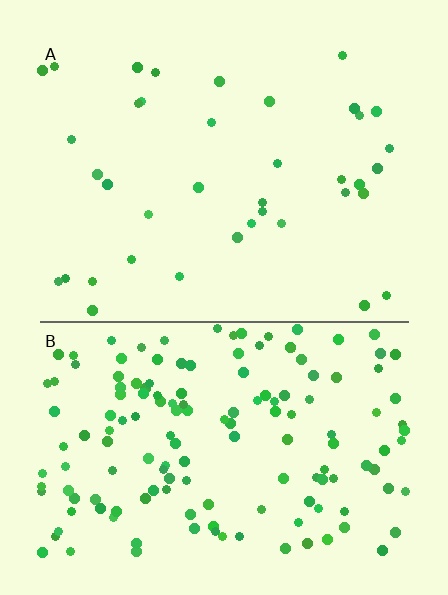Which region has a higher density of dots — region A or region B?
B (the bottom).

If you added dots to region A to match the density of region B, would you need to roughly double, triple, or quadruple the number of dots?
Approximately quadruple.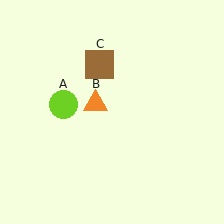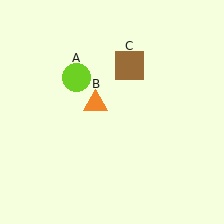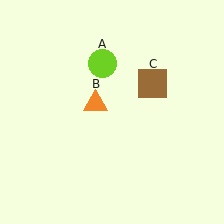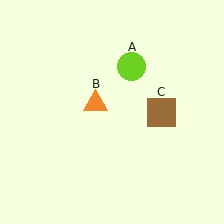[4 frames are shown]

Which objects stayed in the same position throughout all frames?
Orange triangle (object B) remained stationary.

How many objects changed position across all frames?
2 objects changed position: lime circle (object A), brown square (object C).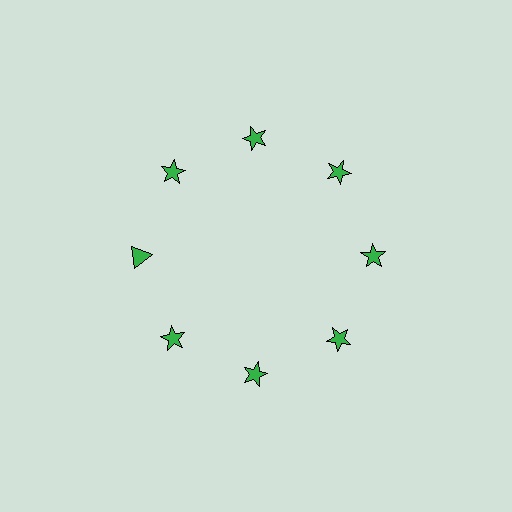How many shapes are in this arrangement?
There are 8 shapes arranged in a ring pattern.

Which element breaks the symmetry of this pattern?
The green triangle at roughly the 9 o'clock position breaks the symmetry. All other shapes are green stars.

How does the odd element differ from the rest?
It has a different shape: triangle instead of star.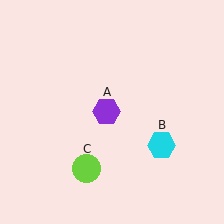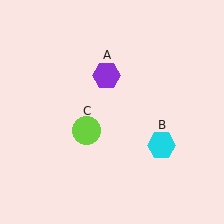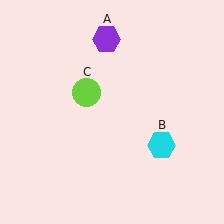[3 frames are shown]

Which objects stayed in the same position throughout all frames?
Cyan hexagon (object B) remained stationary.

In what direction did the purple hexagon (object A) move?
The purple hexagon (object A) moved up.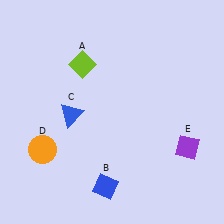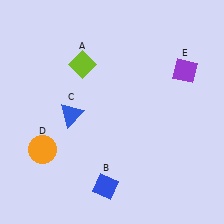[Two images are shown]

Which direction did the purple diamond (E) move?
The purple diamond (E) moved up.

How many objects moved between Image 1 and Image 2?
1 object moved between the two images.